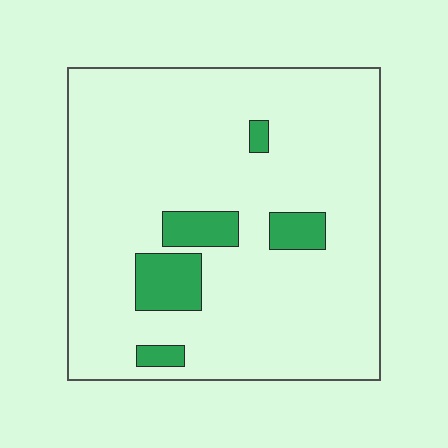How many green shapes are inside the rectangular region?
5.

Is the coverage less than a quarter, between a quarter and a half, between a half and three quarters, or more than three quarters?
Less than a quarter.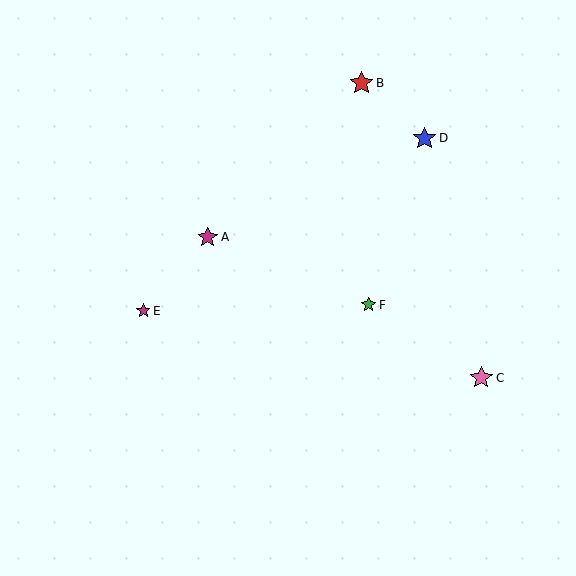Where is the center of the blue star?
The center of the blue star is at (424, 138).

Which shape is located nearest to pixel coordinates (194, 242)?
The magenta star (labeled A) at (208, 237) is nearest to that location.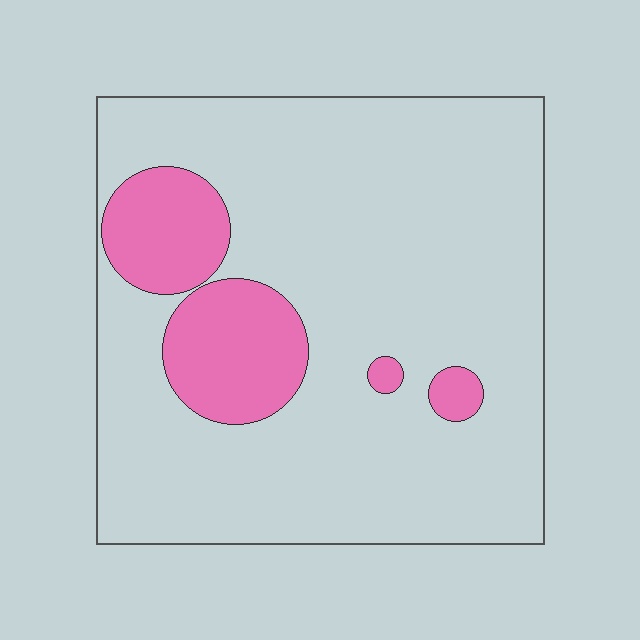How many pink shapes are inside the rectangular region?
4.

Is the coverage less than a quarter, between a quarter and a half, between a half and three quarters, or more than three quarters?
Less than a quarter.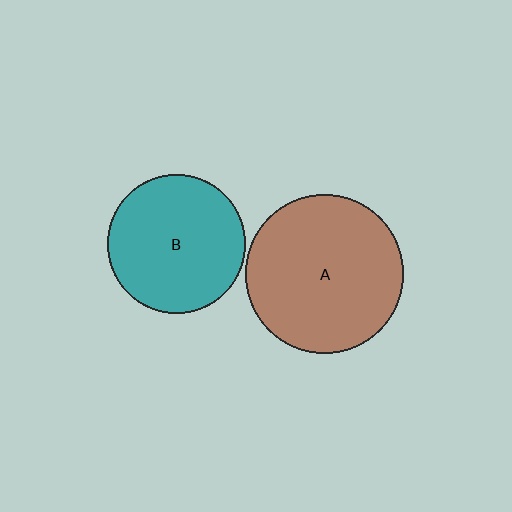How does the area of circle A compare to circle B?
Approximately 1.3 times.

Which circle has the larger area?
Circle A (brown).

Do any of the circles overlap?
No, none of the circles overlap.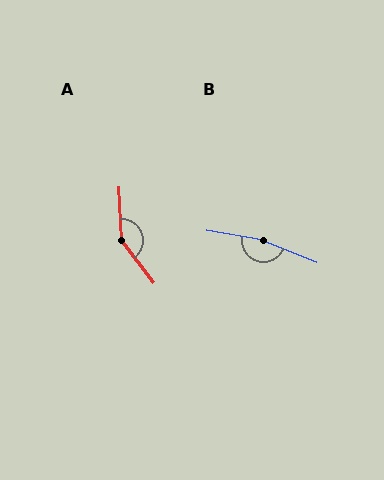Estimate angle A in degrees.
Approximately 146 degrees.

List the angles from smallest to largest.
A (146°), B (168°).